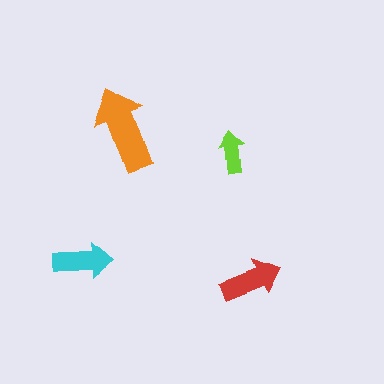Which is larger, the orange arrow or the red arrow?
The orange one.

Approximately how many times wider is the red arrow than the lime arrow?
About 1.5 times wider.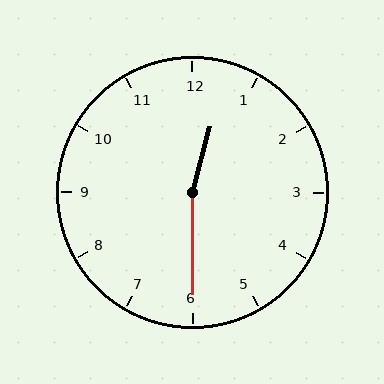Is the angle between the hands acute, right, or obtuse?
It is obtuse.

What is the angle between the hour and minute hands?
Approximately 165 degrees.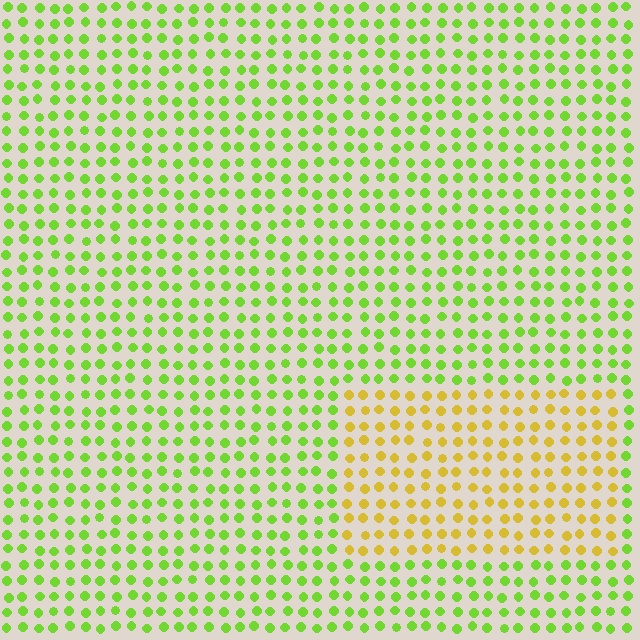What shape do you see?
I see a rectangle.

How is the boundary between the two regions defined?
The boundary is defined purely by a slight shift in hue (about 47 degrees). Spacing, size, and orientation are identical on both sides.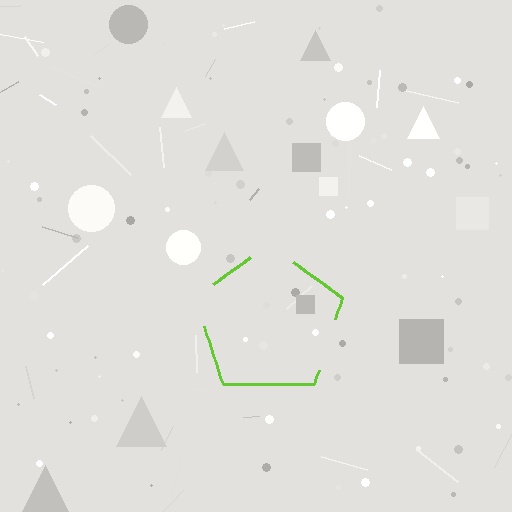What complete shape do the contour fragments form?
The contour fragments form a pentagon.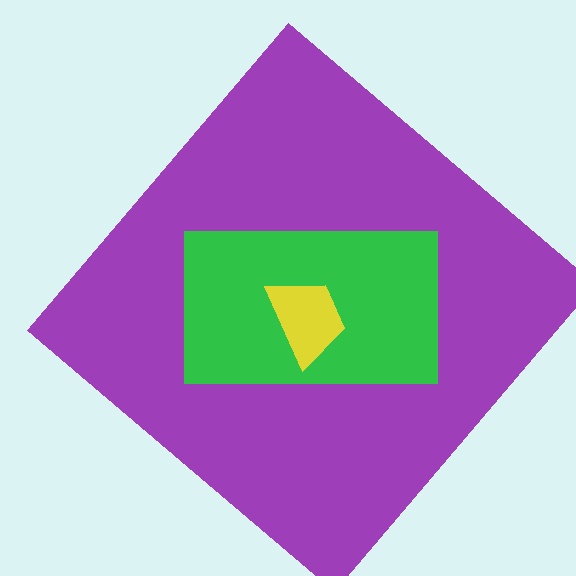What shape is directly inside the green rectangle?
The yellow trapezoid.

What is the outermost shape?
The purple diamond.